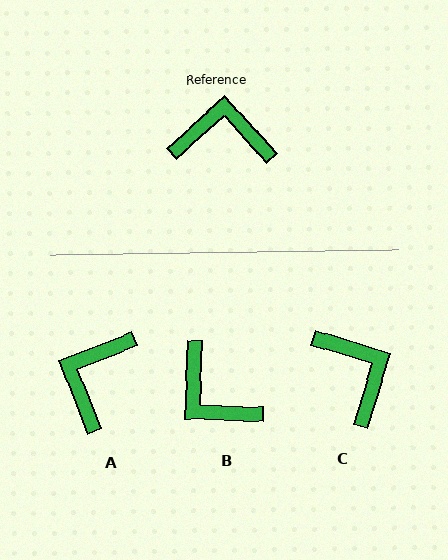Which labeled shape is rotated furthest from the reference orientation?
B, about 136 degrees away.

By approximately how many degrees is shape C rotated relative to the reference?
Approximately 59 degrees clockwise.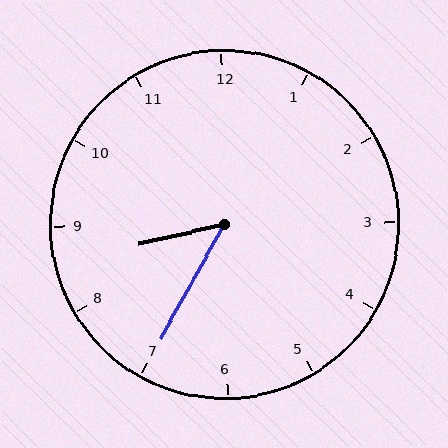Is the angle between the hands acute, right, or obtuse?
It is acute.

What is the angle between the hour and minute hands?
Approximately 48 degrees.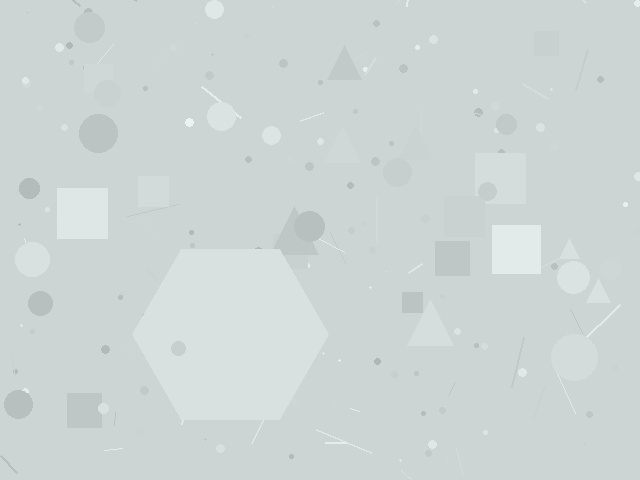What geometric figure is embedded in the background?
A hexagon is embedded in the background.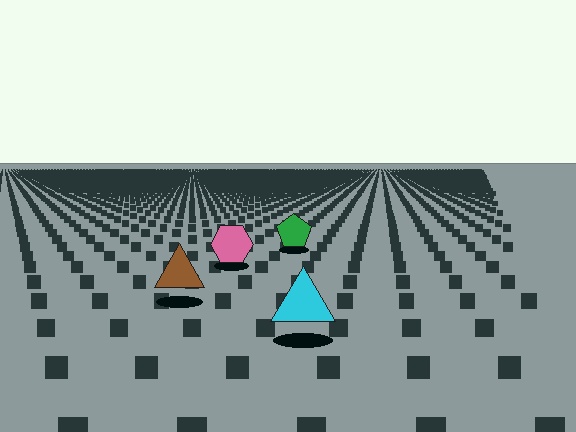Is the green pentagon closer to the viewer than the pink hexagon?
No. The pink hexagon is closer — you can tell from the texture gradient: the ground texture is coarser near it.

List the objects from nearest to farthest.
From nearest to farthest: the cyan triangle, the brown triangle, the pink hexagon, the green pentagon.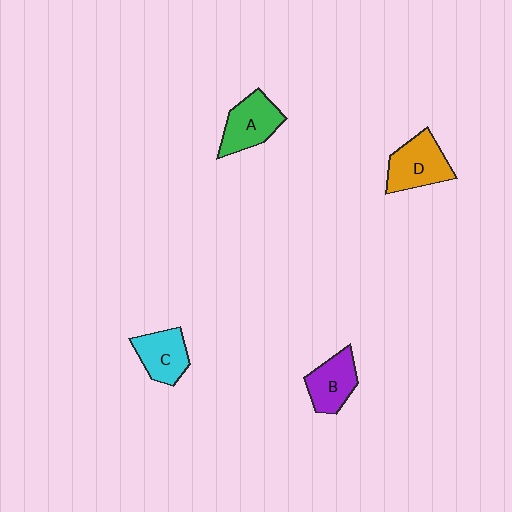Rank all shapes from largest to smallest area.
From largest to smallest: D (orange), A (green), B (purple), C (cyan).